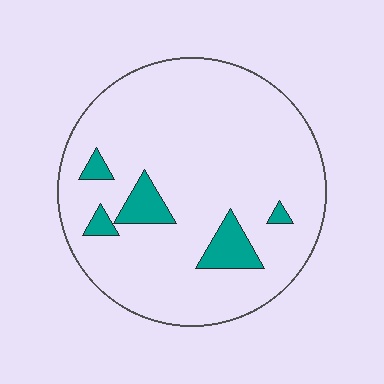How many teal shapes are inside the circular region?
5.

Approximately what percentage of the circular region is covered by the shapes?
Approximately 10%.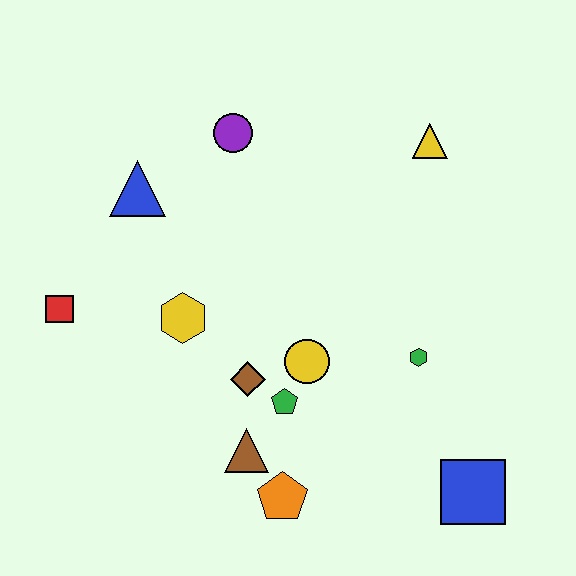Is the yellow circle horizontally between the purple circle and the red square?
No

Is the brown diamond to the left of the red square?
No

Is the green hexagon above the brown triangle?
Yes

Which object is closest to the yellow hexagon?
The brown diamond is closest to the yellow hexagon.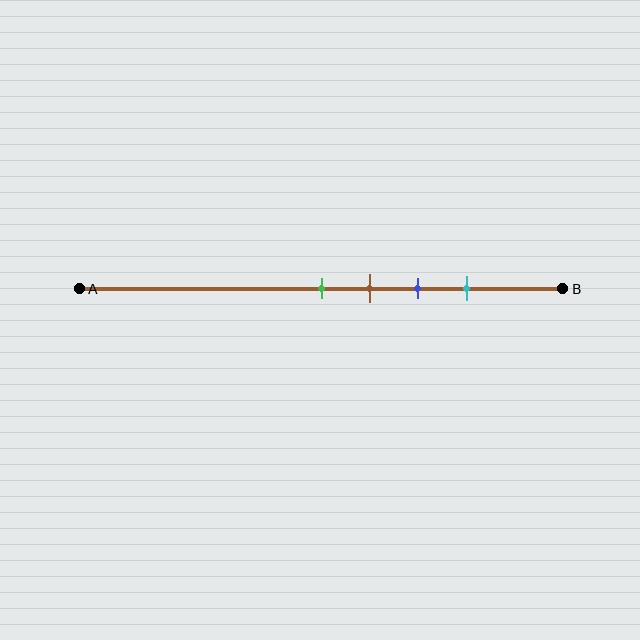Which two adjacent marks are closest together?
The green and brown marks are the closest adjacent pair.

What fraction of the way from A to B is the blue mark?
The blue mark is approximately 70% (0.7) of the way from A to B.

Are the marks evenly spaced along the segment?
Yes, the marks are approximately evenly spaced.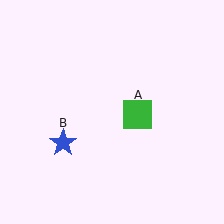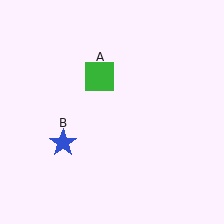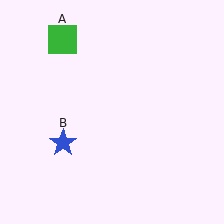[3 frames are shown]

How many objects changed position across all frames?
1 object changed position: green square (object A).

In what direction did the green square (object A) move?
The green square (object A) moved up and to the left.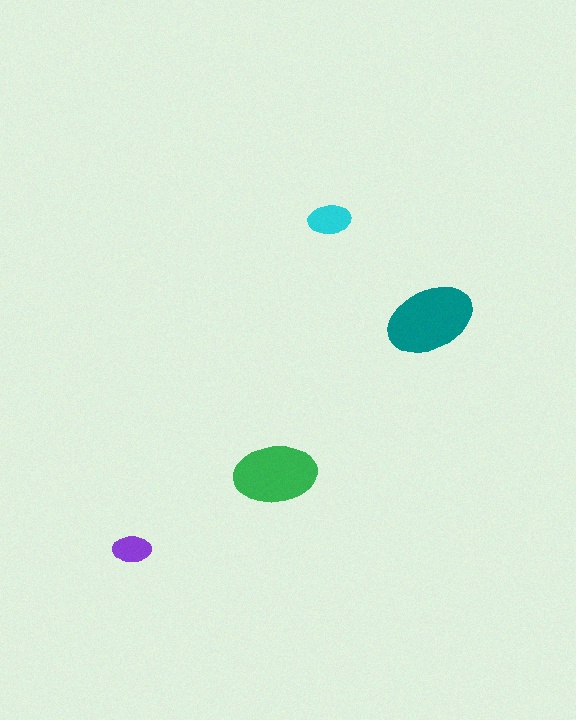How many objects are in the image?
There are 4 objects in the image.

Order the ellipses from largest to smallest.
the teal one, the green one, the cyan one, the purple one.